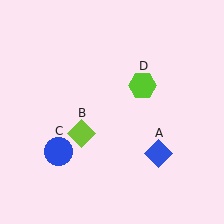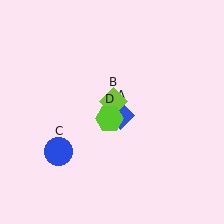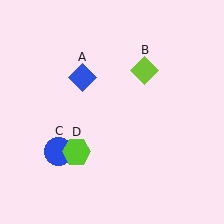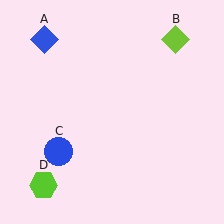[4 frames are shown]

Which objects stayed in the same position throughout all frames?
Blue circle (object C) remained stationary.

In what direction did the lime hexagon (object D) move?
The lime hexagon (object D) moved down and to the left.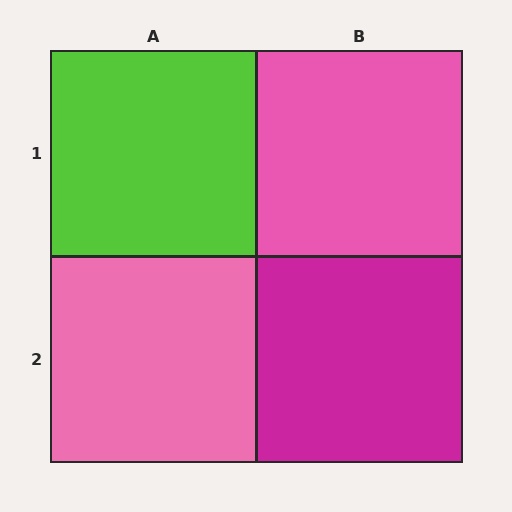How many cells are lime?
1 cell is lime.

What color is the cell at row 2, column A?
Pink.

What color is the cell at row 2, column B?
Magenta.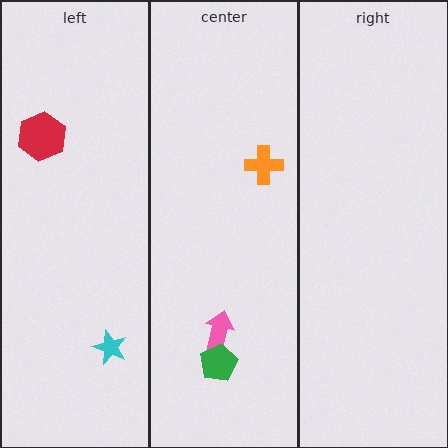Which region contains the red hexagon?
The left region.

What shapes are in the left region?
The red hexagon, the cyan star.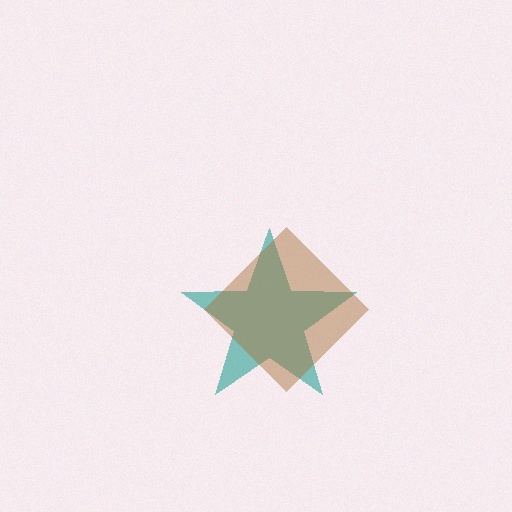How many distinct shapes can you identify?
There are 2 distinct shapes: a teal star, a brown diamond.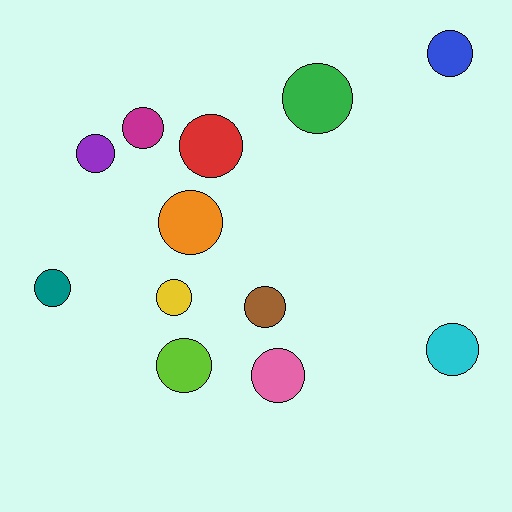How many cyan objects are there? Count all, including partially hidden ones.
There is 1 cyan object.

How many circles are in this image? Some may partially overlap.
There are 12 circles.